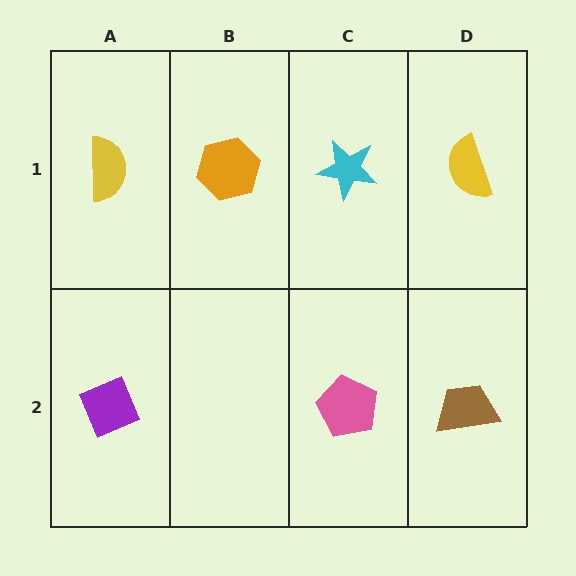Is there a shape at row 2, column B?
No, that cell is empty.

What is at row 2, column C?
A pink pentagon.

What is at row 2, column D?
A brown trapezoid.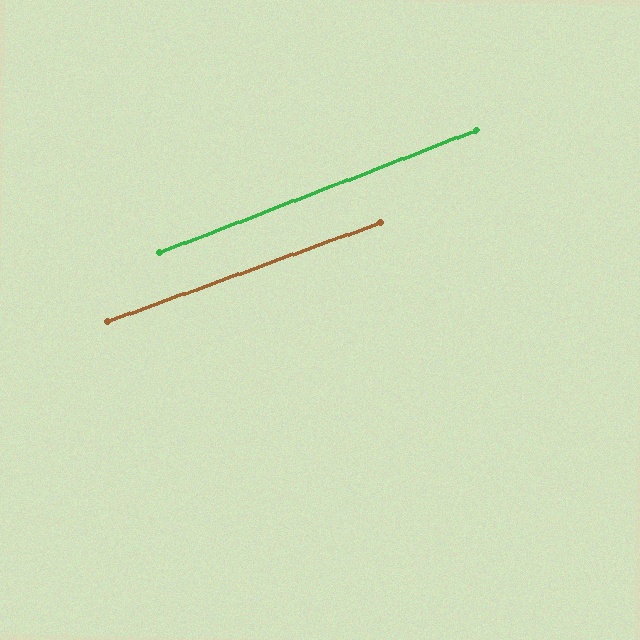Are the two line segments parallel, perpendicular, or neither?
Parallel — their directions differ by only 1.2°.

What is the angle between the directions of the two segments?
Approximately 1 degree.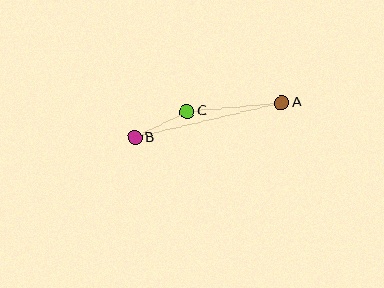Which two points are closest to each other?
Points B and C are closest to each other.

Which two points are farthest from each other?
Points A and B are farthest from each other.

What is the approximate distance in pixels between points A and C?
The distance between A and C is approximately 95 pixels.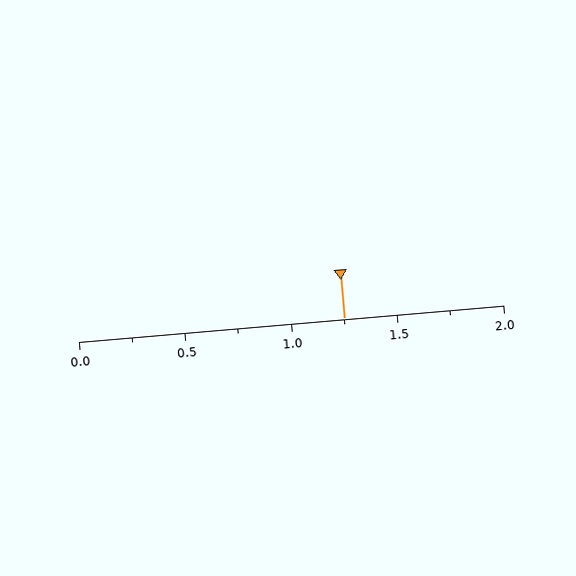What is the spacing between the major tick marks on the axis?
The major ticks are spaced 0.5 apart.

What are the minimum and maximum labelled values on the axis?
The axis runs from 0.0 to 2.0.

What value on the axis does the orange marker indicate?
The marker indicates approximately 1.25.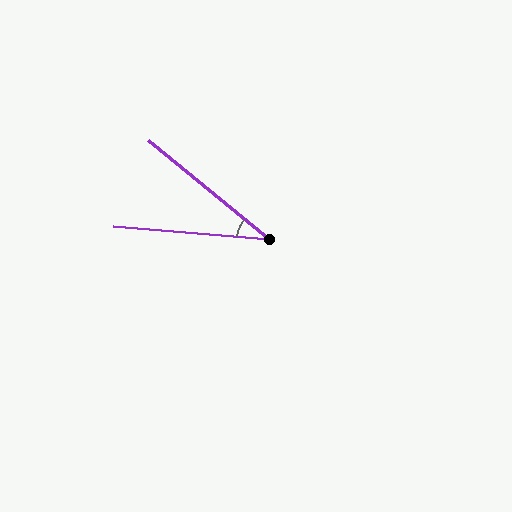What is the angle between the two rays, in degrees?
Approximately 34 degrees.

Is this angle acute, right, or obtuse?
It is acute.